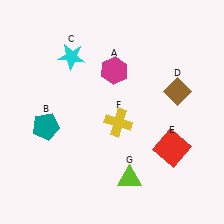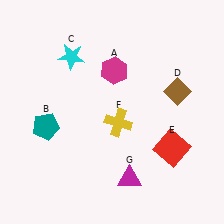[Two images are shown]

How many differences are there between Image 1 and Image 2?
There is 1 difference between the two images.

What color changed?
The triangle (G) changed from lime in Image 1 to magenta in Image 2.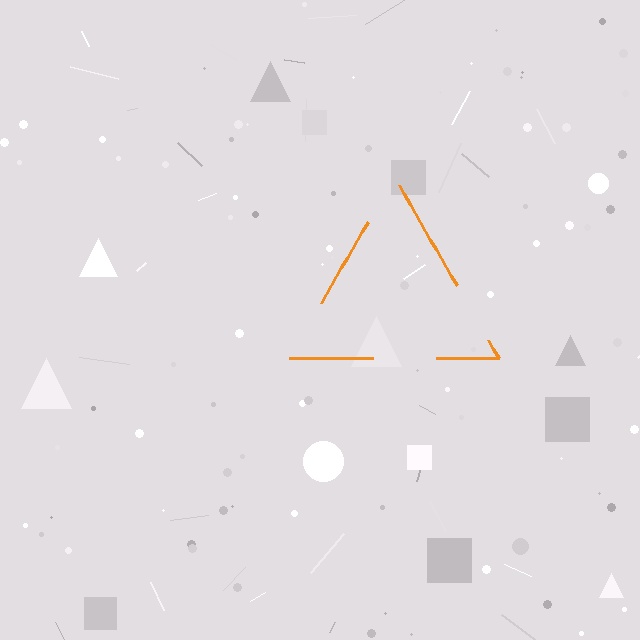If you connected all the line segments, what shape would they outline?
They would outline a triangle.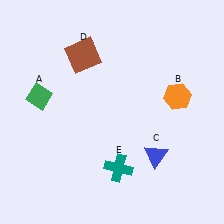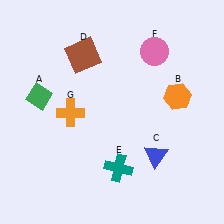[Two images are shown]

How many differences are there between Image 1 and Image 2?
There are 2 differences between the two images.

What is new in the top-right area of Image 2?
A pink circle (F) was added in the top-right area of Image 2.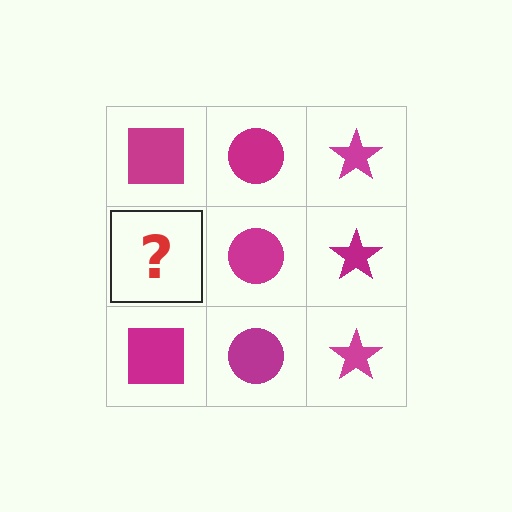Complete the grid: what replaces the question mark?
The question mark should be replaced with a magenta square.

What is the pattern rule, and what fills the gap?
The rule is that each column has a consistent shape. The gap should be filled with a magenta square.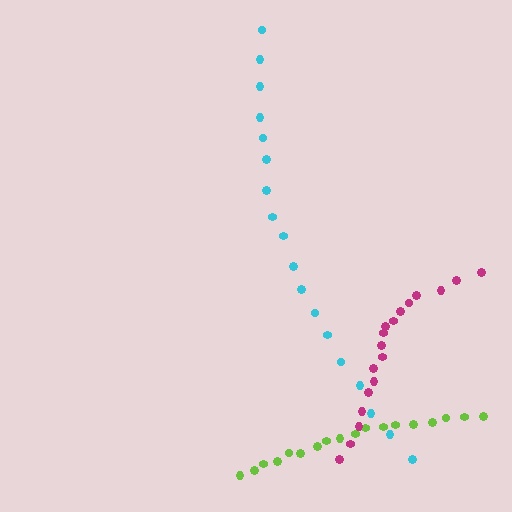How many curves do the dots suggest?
There are 3 distinct paths.